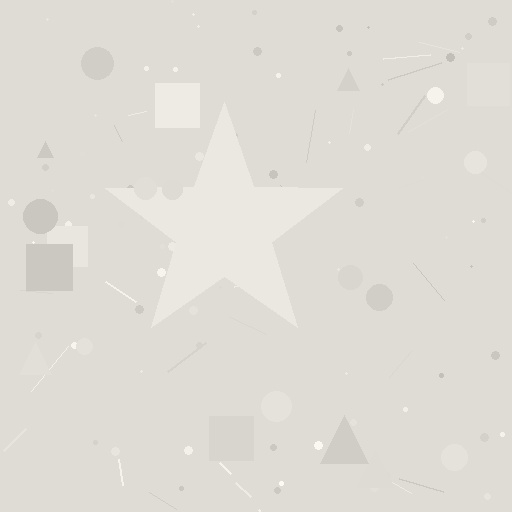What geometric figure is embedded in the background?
A star is embedded in the background.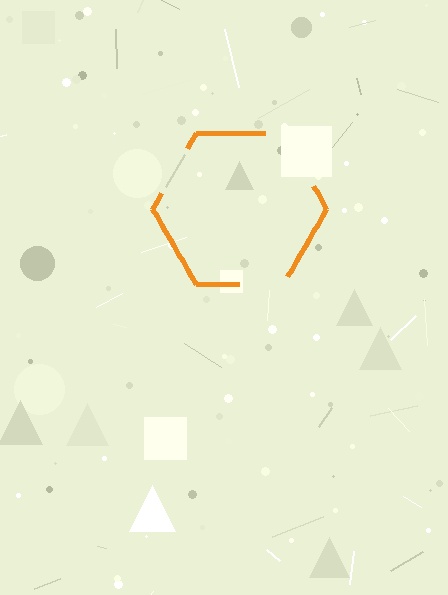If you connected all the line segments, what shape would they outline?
They would outline a hexagon.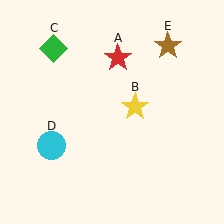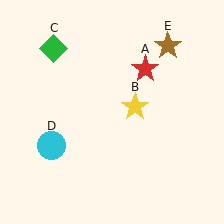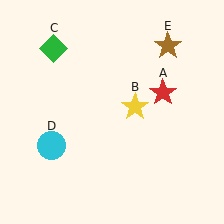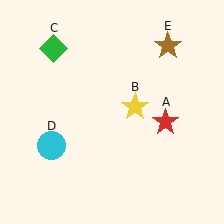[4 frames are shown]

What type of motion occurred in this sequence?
The red star (object A) rotated clockwise around the center of the scene.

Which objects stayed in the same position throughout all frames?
Yellow star (object B) and green diamond (object C) and cyan circle (object D) and brown star (object E) remained stationary.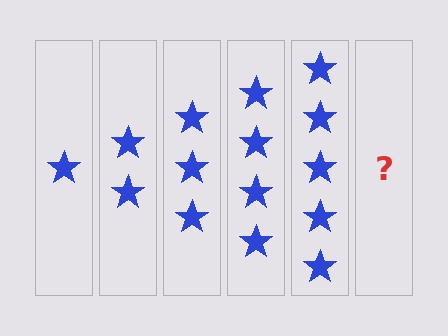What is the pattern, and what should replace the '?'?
The pattern is that each step adds one more star. The '?' should be 6 stars.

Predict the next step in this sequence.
The next step is 6 stars.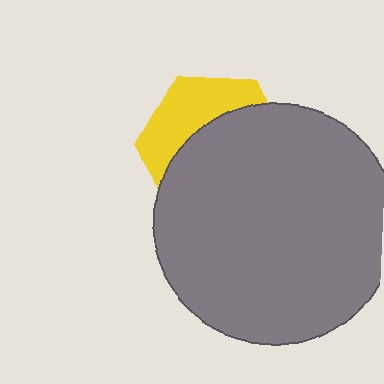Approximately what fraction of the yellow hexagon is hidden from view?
Roughly 64% of the yellow hexagon is hidden behind the gray circle.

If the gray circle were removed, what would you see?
You would see the complete yellow hexagon.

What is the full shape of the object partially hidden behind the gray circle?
The partially hidden object is a yellow hexagon.